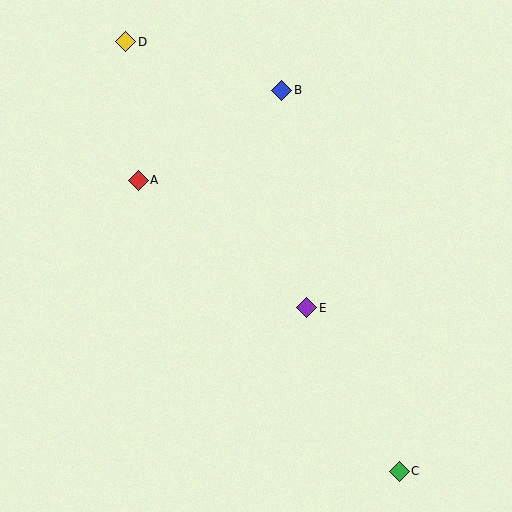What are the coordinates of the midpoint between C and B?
The midpoint between C and B is at (341, 281).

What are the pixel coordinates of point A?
Point A is at (138, 180).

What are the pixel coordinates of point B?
Point B is at (282, 90).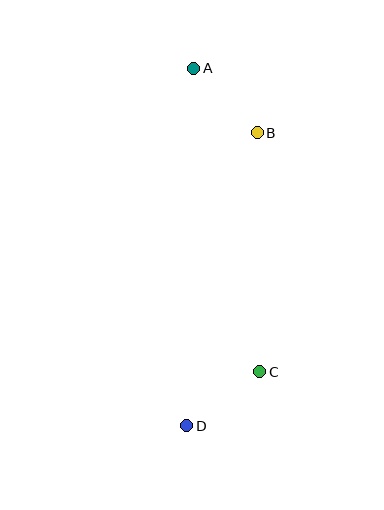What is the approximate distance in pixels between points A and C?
The distance between A and C is approximately 311 pixels.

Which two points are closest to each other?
Points A and B are closest to each other.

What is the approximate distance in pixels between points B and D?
The distance between B and D is approximately 301 pixels.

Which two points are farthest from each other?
Points A and D are farthest from each other.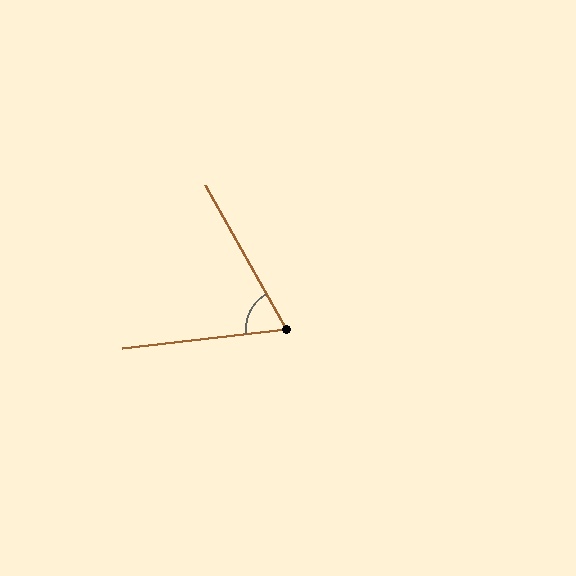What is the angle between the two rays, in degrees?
Approximately 67 degrees.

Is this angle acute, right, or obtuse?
It is acute.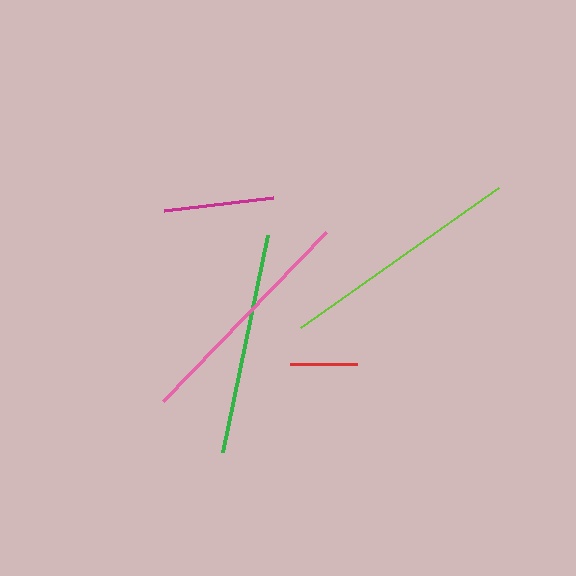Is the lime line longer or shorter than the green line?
The lime line is longer than the green line.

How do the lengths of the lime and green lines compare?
The lime and green lines are approximately the same length.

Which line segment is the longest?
The lime line is the longest at approximately 242 pixels.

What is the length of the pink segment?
The pink segment is approximately 235 pixels long.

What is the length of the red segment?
The red segment is approximately 68 pixels long.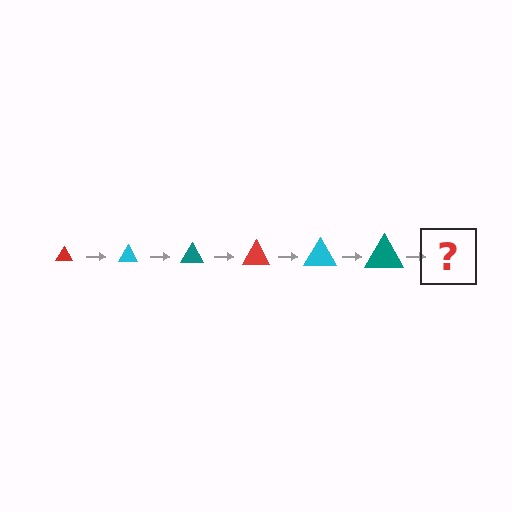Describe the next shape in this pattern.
It should be a red triangle, larger than the previous one.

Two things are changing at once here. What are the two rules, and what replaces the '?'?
The two rules are that the triangle grows larger each step and the color cycles through red, cyan, and teal. The '?' should be a red triangle, larger than the previous one.